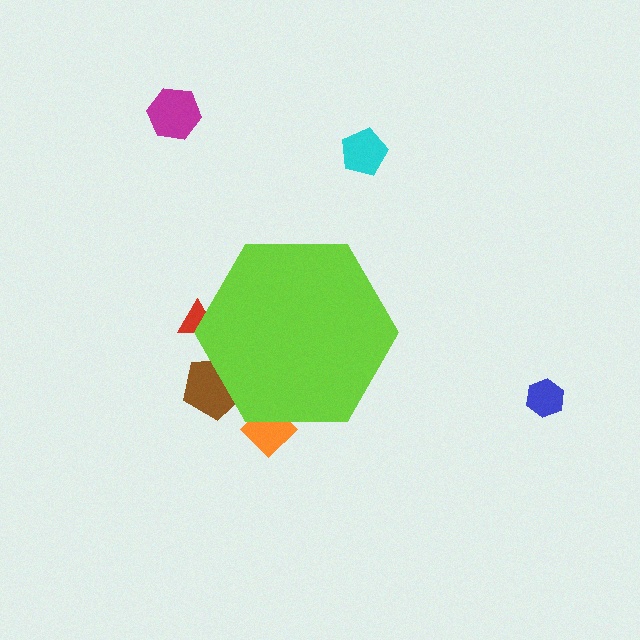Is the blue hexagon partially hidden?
No, the blue hexagon is fully visible.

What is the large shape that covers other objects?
A lime hexagon.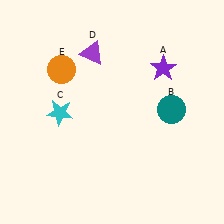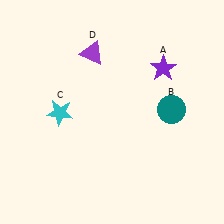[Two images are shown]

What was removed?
The orange circle (E) was removed in Image 2.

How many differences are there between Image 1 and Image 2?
There is 1 difference between the two images.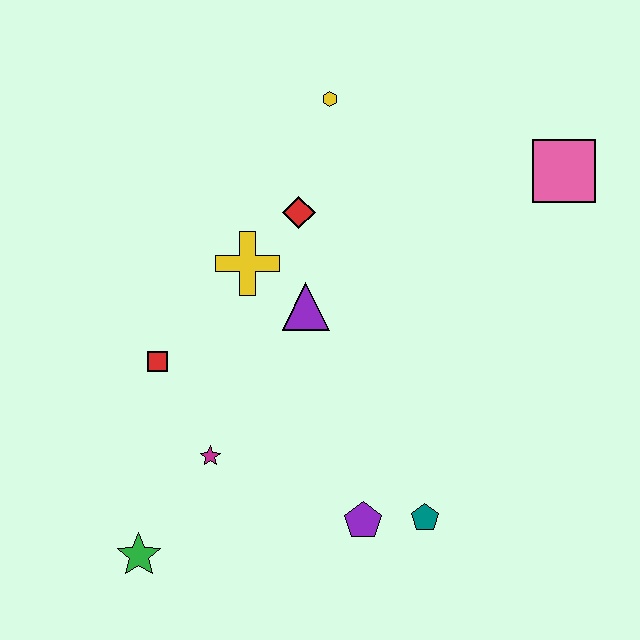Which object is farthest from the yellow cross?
The pink square is farthest from the yellow cross.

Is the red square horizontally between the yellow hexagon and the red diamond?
No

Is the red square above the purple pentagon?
Yes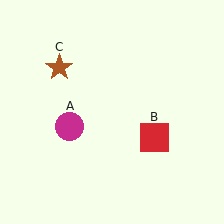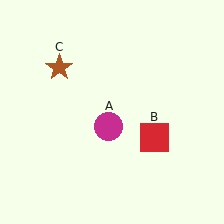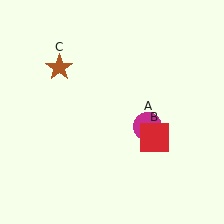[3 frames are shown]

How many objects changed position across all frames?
1 object changed position: magenta circle (object A).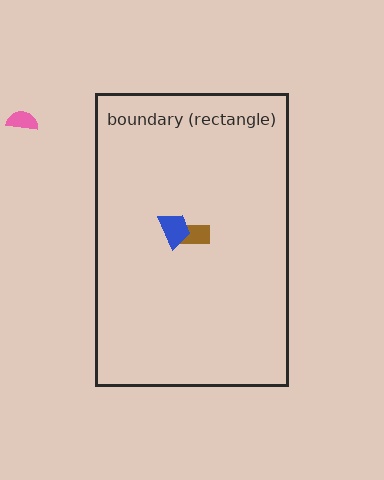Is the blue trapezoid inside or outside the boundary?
Inside.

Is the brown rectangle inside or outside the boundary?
Inside.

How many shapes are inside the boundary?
2 inside, 1 outside.